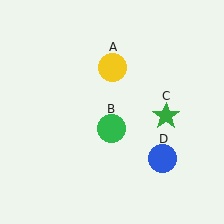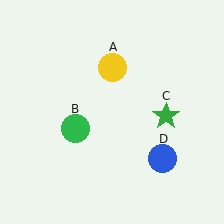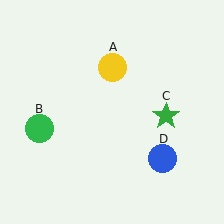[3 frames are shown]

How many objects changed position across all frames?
1 object changed position: green circle (object B).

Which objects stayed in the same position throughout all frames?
Yellow circle (object A) and green star (object C) and blue circle (object D) remained stationary.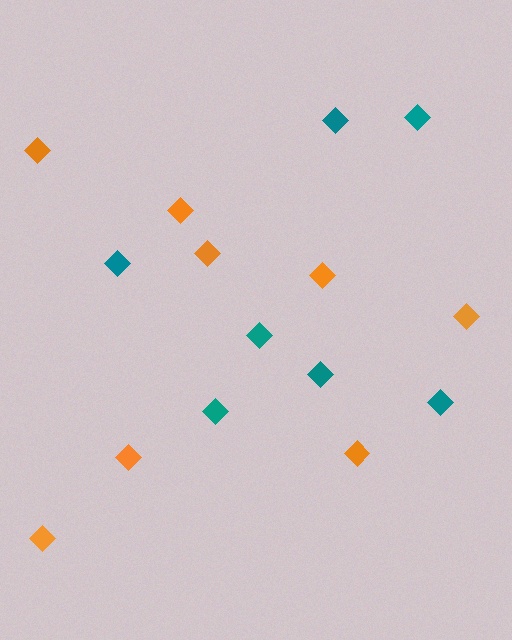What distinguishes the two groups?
There are 2 groups: one group of teal diamonds (7) and one group of orange diamonds (8).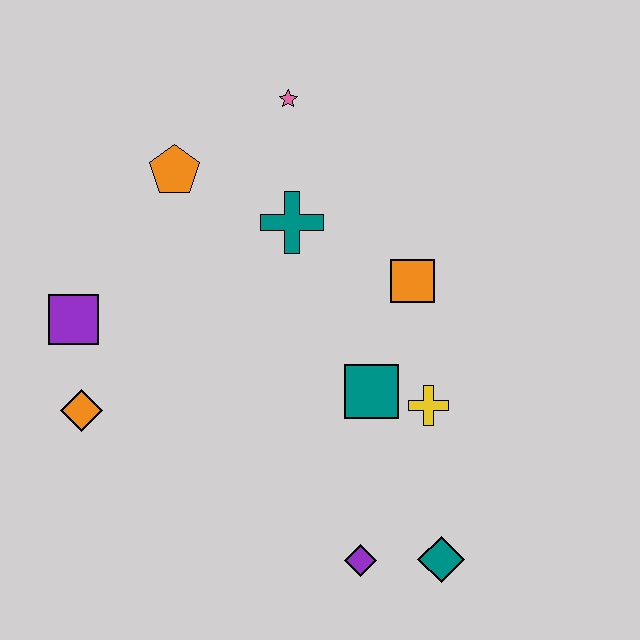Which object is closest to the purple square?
The orange diamond is closest to the purple square.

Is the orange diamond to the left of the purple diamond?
Yes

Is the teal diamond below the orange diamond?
Yes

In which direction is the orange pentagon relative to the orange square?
The orange pentagon is to the left of the orange square.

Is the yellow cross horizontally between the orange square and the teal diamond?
Yes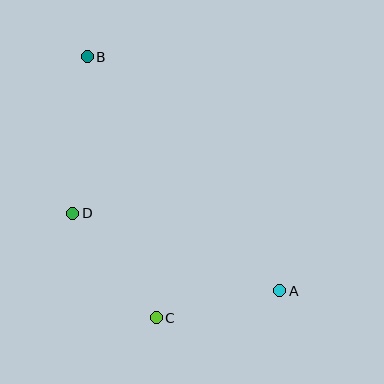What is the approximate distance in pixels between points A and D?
The distance between A and D is approximately 221 pixels.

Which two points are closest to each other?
Points A and C are closest to each other.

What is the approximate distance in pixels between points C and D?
The distance between C and D is approximately 134 pixels.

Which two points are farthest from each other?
Points A and B are farthest from each other.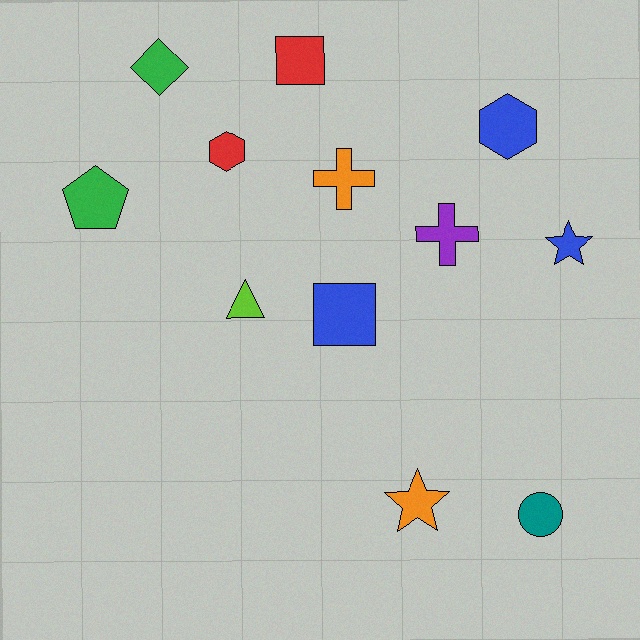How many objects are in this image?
There are 12 objects.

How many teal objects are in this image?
There is 1 teal object.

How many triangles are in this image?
There is 1 triangle.